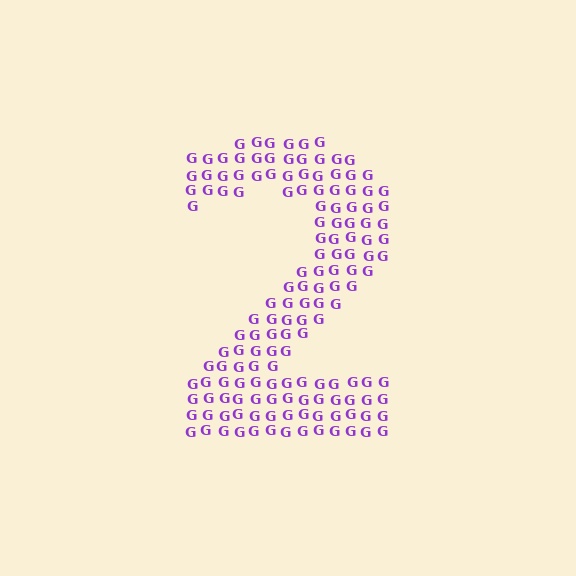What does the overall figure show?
The overall figure shows the digit 2.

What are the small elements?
The small elements are letter G's.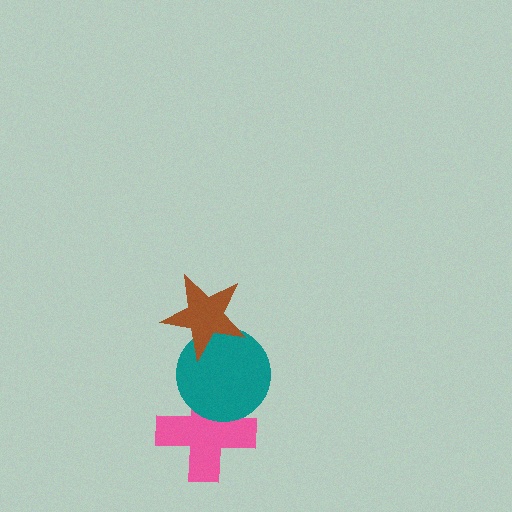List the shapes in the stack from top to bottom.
From top to bottom: the brown star, the teal circle, the pink cross.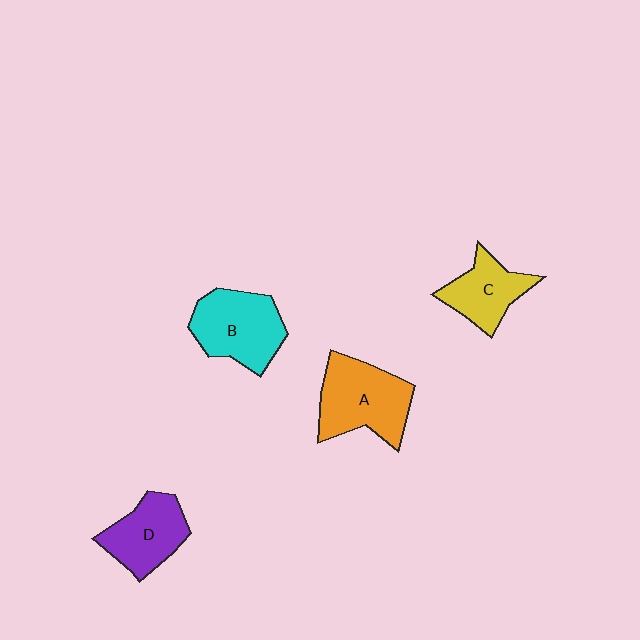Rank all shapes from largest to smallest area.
From largest to smallest: A (orange), B (cyan), D (purple), C (yellow).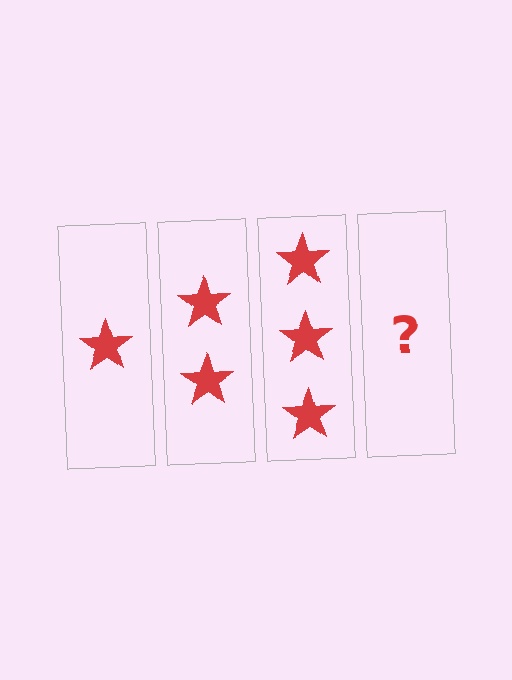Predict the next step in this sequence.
The next step is 4 stars.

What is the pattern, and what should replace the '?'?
The pattern is that each step adds one more star. The '?' should be 4 stars.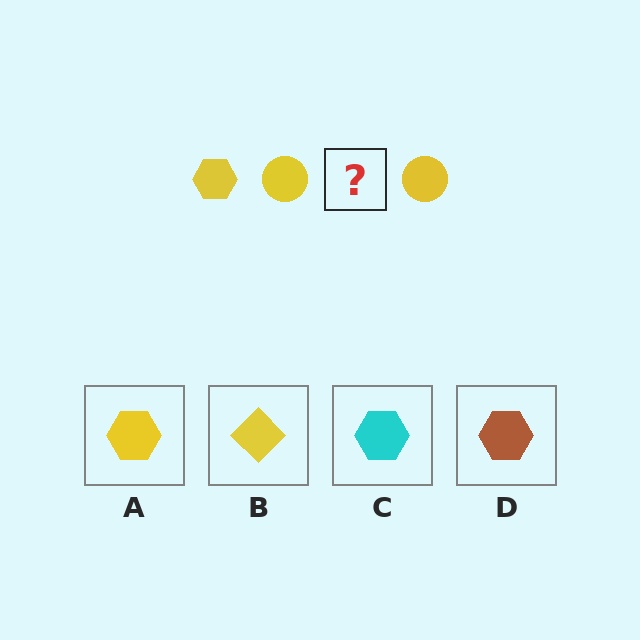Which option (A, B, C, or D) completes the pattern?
A.